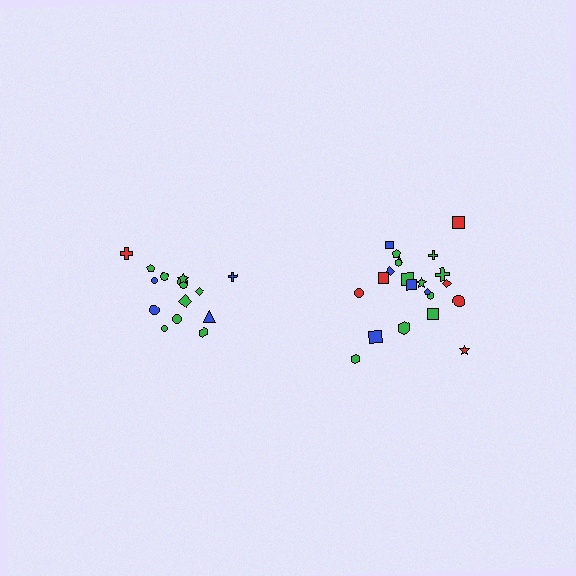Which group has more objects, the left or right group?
The right group.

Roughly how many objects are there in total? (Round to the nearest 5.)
Roughly 35 objects in total.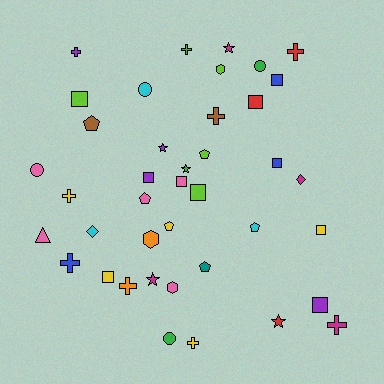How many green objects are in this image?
There are 4 green objects.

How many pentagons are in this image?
There are 6 pentagons.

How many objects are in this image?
There are 40 objects.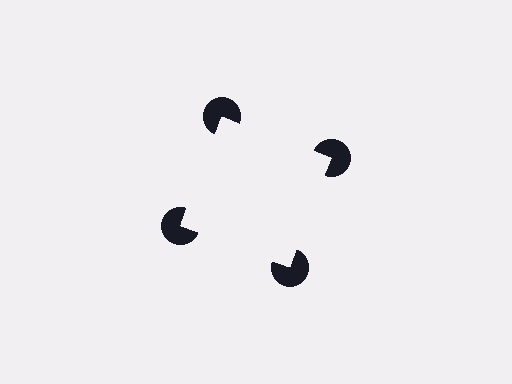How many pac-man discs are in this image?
There are 4 — one at each vertex of the illusory square.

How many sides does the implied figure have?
4 sides.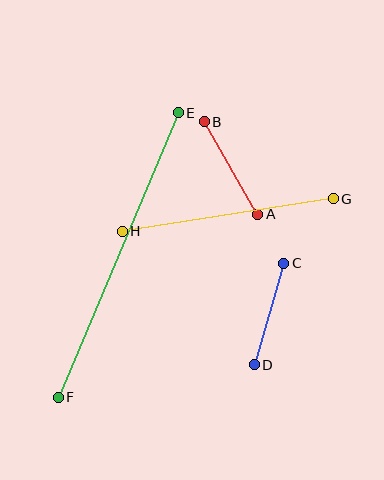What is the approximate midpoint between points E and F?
The midpoint is at approximately (118, 255) pixels.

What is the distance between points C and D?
The distance is approximately 105 pixels.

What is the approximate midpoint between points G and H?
The midpoint is at approximately (228, 215) pixels.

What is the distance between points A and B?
The distance is approximately 107 pixels.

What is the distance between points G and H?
The distance is approximately 214 pixels.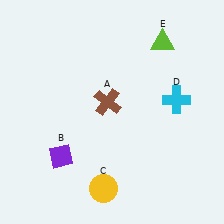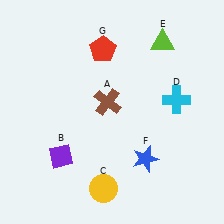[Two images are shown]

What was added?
A blue star (F), a red pentagon (G) were added in Image 2.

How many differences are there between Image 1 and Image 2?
There are 2 differences between the two images.